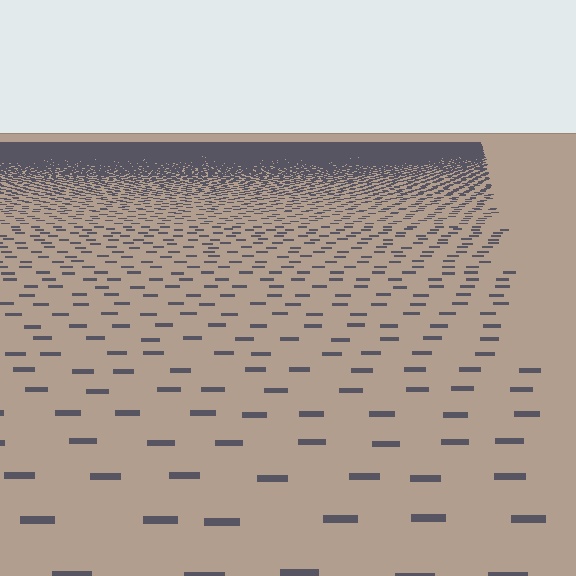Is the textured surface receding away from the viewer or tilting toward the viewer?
The surface is receding away from the viewer. Texture elements get smaller and denser toward the top.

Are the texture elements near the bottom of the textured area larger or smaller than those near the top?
Larger. Near the bottom, elements are closer to the viewer and appear at a bigger on-screen size.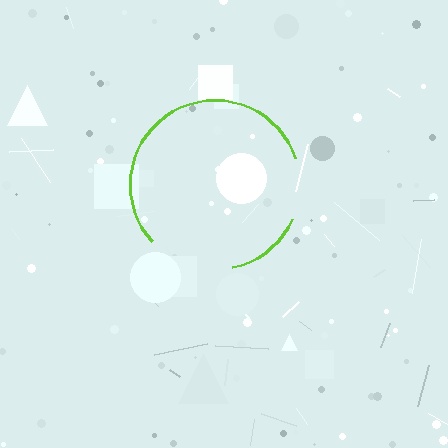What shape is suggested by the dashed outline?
The dashed outline suggests a circle.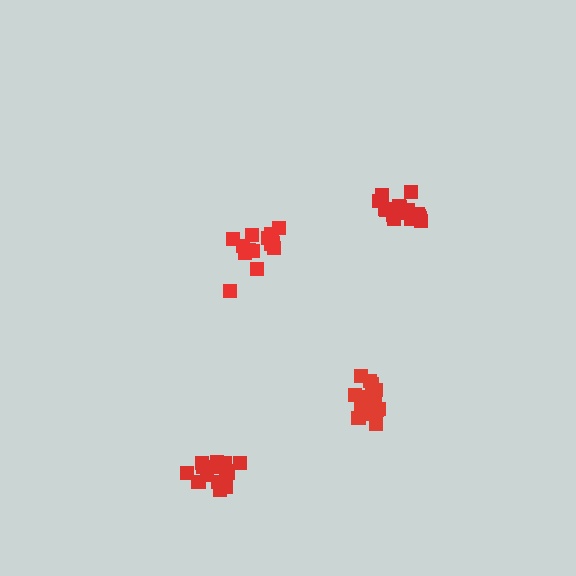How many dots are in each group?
Group 1: 15 dots, Group 2: 17 dots, Group 3: 17 dots, Group 4: 17 dots (66 total).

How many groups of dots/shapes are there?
There are 4 groups.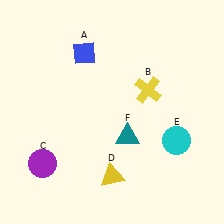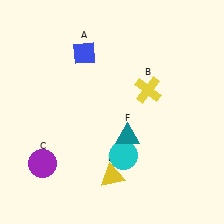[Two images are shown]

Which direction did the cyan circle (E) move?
The cyan circle (E) moved left.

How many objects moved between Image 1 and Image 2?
1 object moved between the two images.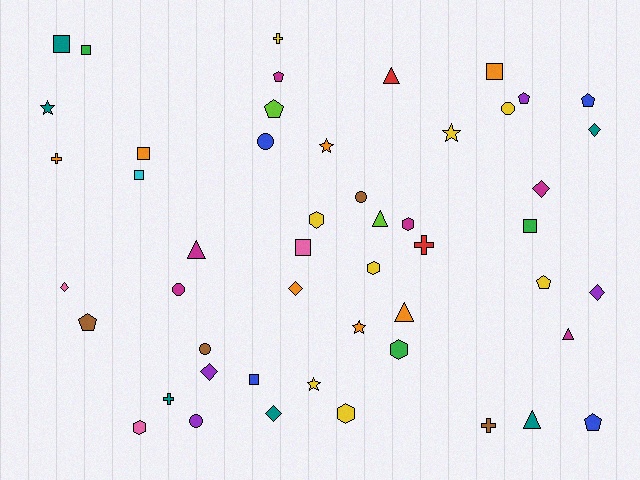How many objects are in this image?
There are 50 objects.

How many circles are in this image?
There are 6 circles.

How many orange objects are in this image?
There are 7 orange objects.